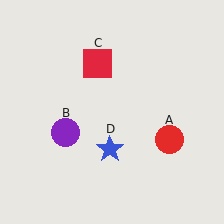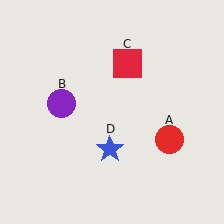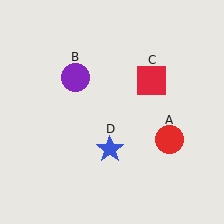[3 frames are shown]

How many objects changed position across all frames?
2 objects changed position: purple circle (object B), red square (object C).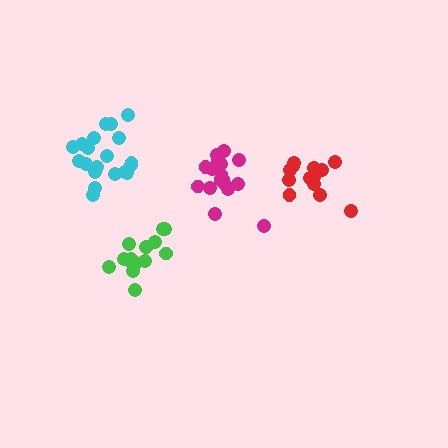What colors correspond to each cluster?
The clusters are colored: red, magenta, green, cyan.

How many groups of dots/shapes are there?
There are 4 groups.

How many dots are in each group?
Group 1: 14 dots, Group 2: 17 dots, Group 3: 15 dots, Group 4: 20 dots (66 total).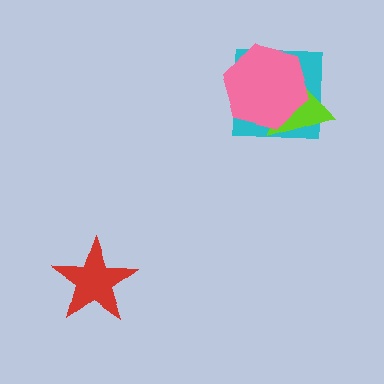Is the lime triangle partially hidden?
Yes, it is partially covered by another shape.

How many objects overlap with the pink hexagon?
2 objects overlap with the pink hexagon.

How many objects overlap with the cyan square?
2 objects overlap with the cyan square.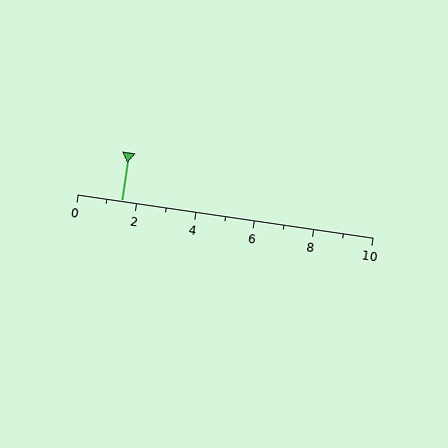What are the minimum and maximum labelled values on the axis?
The axis runs from 0 to 10.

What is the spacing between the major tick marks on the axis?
The major ticks are spaced 2 apart.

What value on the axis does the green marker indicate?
The marker indicates approximately 1.5.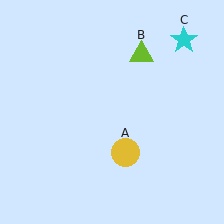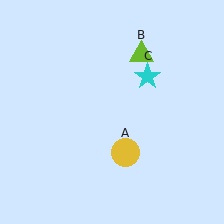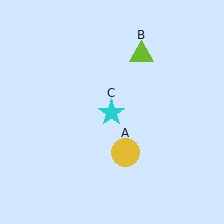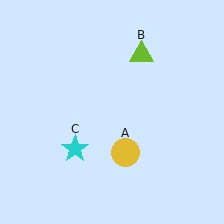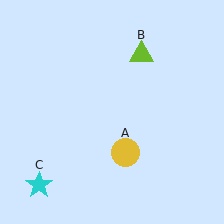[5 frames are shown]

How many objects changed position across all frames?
1 object changed position: cyan star (object C).